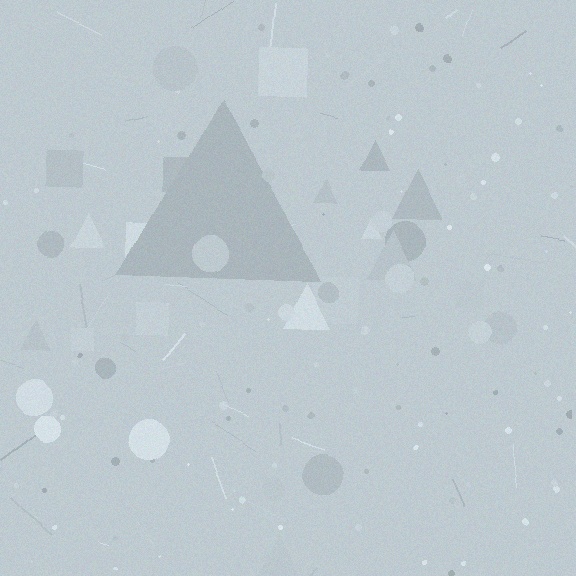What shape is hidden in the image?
A triangle is hidden in the image.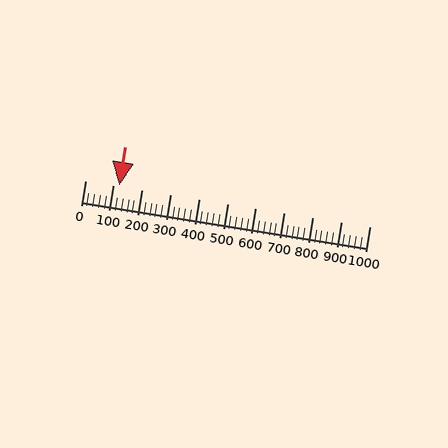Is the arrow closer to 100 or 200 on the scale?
The arrow is closer to 100.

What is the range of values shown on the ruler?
The ruler shows values from 0 to 1000.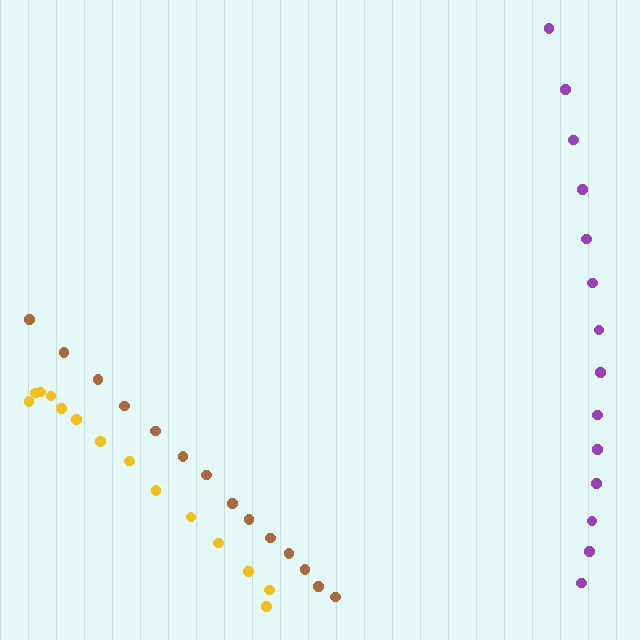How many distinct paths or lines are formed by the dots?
There are 3 distinct paths.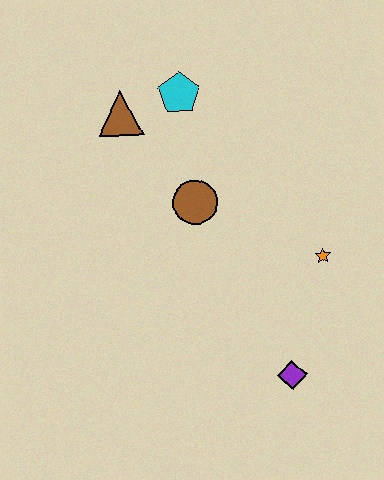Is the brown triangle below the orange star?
No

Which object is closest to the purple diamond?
The orange star is closest to the purple diamond.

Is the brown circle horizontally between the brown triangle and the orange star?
Yes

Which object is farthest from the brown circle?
The purple diamond is farthest from the brown circle.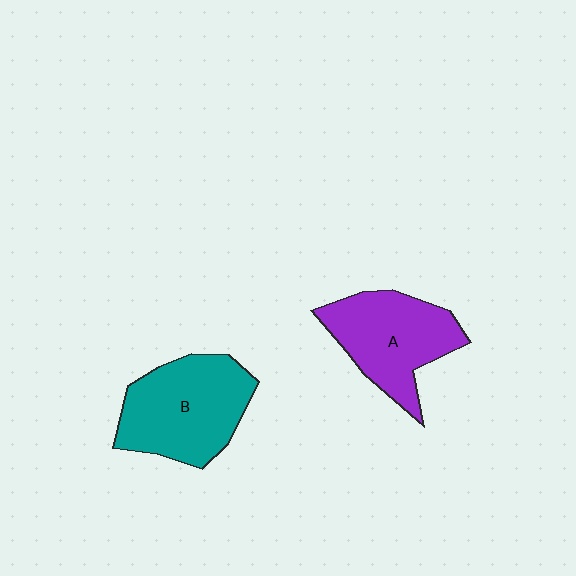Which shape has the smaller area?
Shape A (purple).